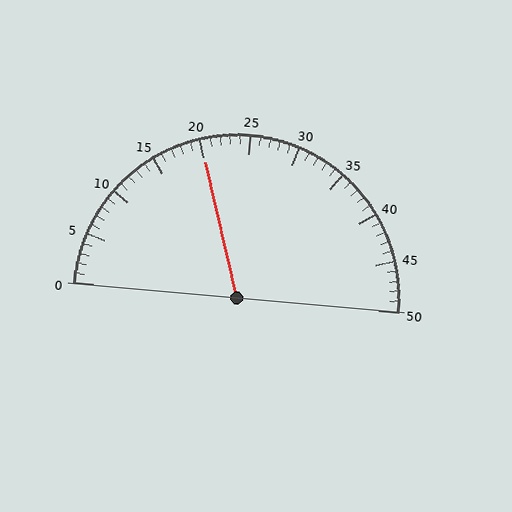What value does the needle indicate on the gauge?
The needle indicates approximately 20.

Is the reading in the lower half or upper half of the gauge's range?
The reading is in the lower half of the range (0 to 50).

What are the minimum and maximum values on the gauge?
The gauge ranges from 0 to 50.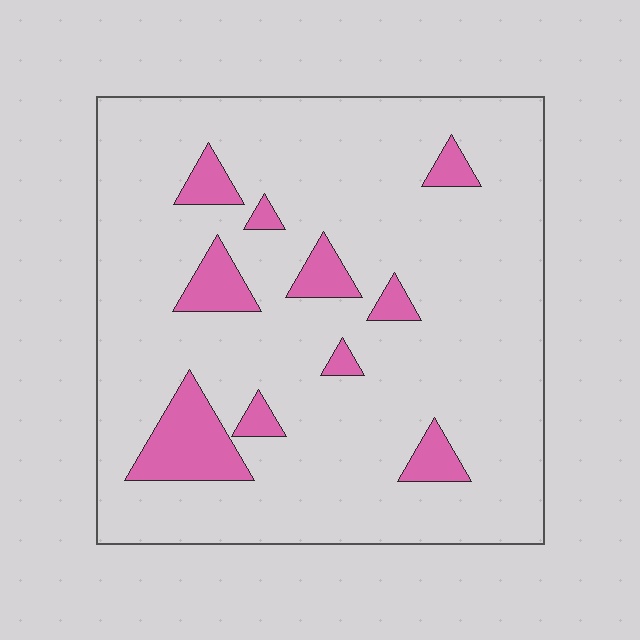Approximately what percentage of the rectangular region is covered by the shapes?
Approximately 10%.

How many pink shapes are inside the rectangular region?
10.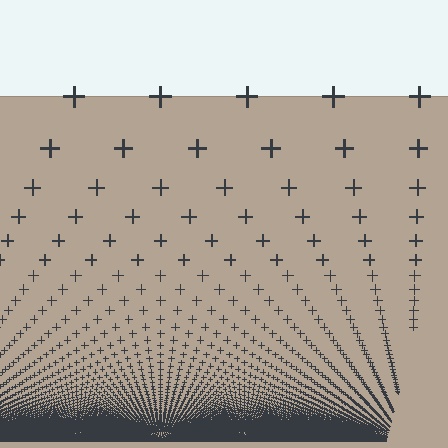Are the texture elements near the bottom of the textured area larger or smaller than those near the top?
Smaller. The gradient is inverted — elements near the bottom are smaller and denser.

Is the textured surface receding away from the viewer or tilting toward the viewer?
The surface appears to tilt toward the viewer. Texture elements get larger and sparser toward the top.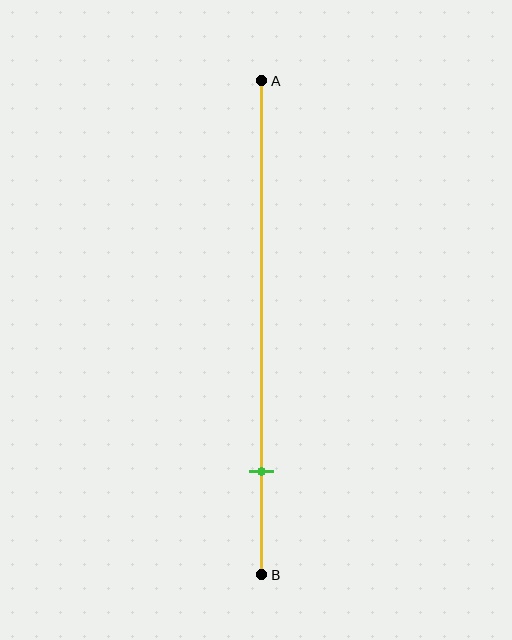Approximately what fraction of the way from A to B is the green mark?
The green mark is approximately 80% of the way from A to B.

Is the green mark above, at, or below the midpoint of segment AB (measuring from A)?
The green mark is below the midpoint of segment AB.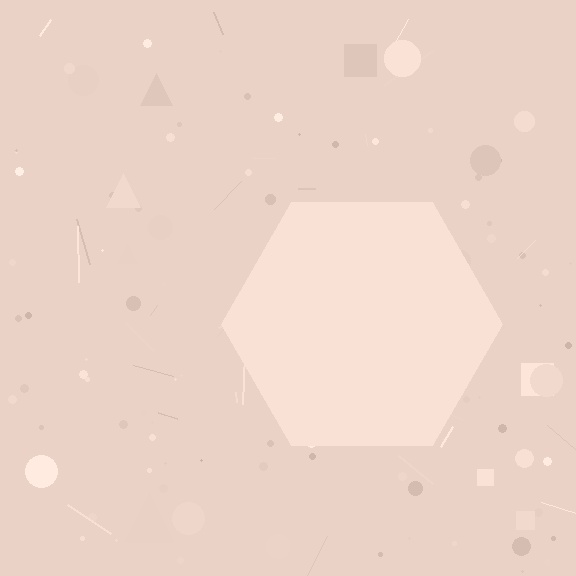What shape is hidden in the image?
A hexagon is hidden in the image.